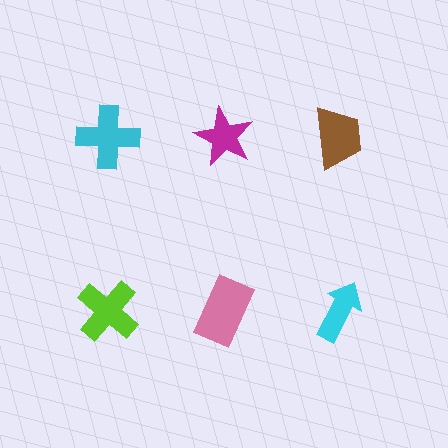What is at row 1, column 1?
A cyan cross.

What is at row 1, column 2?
A magenta star.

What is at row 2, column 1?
A lime cross.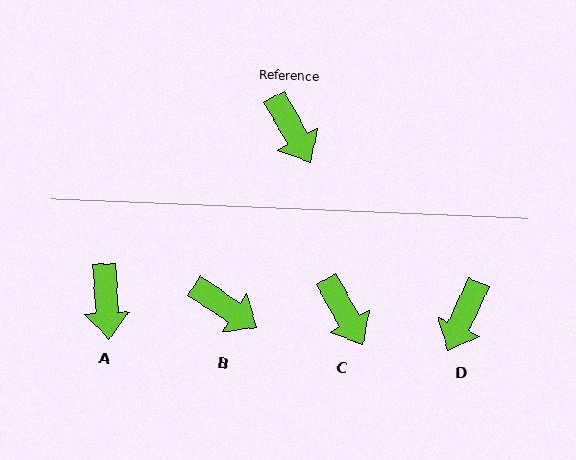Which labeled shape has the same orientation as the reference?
C.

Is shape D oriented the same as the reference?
No, it is off by about 54 degrees.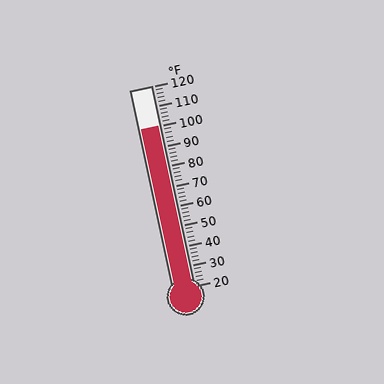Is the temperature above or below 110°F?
The temperature is below 110°F.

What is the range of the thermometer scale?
The thermometer scale ranges from 20°F to 120°F.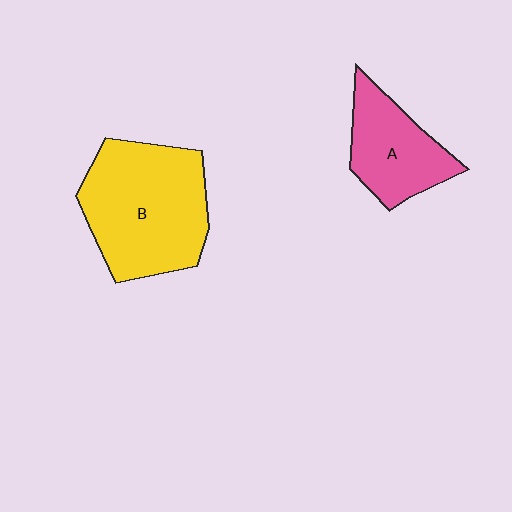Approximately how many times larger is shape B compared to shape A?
Approximately 1.7 times.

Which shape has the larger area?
Shape B (yellow).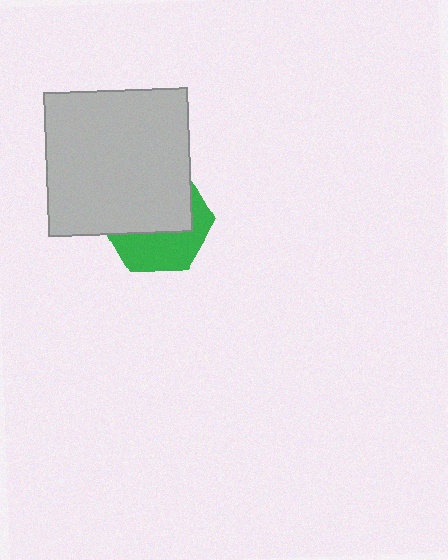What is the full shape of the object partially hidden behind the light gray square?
The partially hidden object is a green hexagon.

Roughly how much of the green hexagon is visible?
A small part of it is visible (roughly 42%).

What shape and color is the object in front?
The object in front is a light gray square.